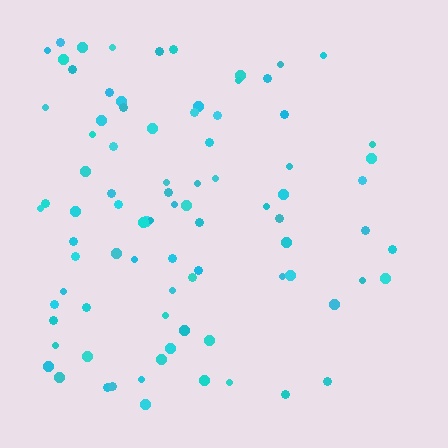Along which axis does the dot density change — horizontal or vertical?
Horizontal.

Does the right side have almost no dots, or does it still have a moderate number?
Still a moderate number, just noticeably fewer than the left.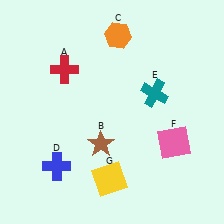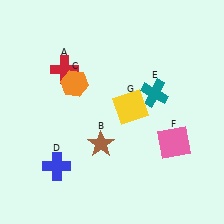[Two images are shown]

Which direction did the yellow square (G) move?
The yellow square (G) moved up.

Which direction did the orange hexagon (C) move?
The orange hexagon (C) moved down.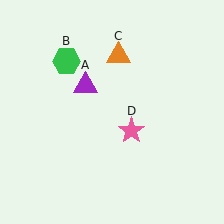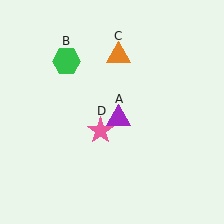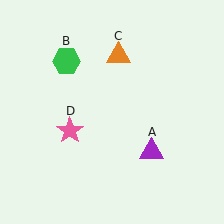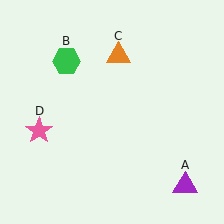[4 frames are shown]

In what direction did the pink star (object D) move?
The pink star (object D) moved left.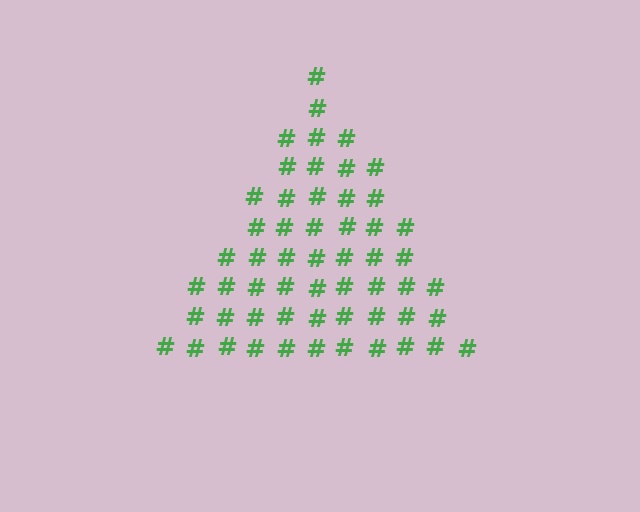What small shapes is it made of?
It is made of small hash symbols.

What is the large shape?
The large shape is a triangle.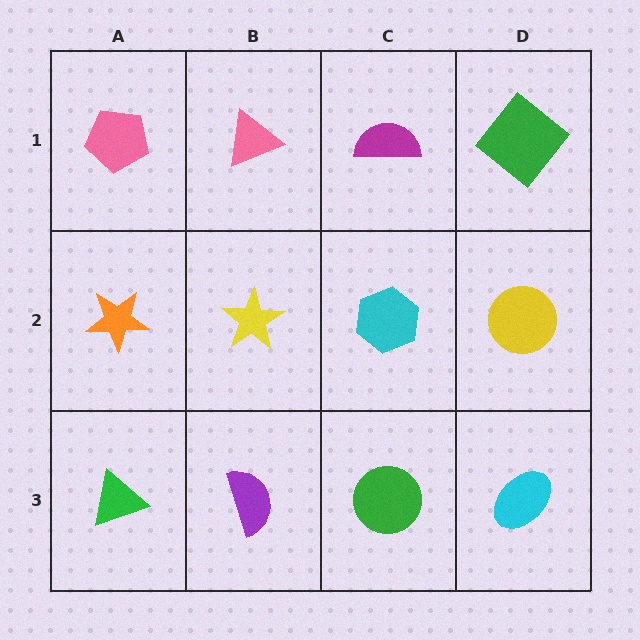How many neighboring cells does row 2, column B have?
4.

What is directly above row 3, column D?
A yellow circle.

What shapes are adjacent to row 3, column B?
A yellow star (row 2, column B), a green triangle (row 3, column A), a green circle (row 3, column C).